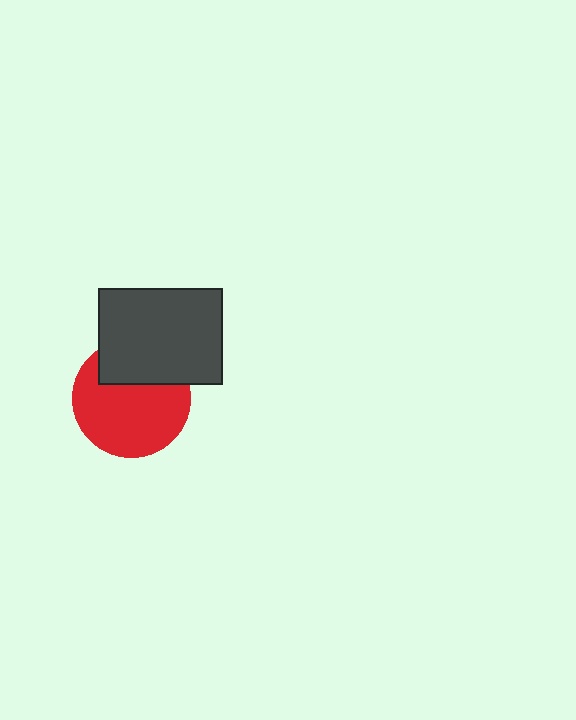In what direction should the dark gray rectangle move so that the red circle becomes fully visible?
The dark gray rectangle should move up. That is the shortest direction to clear the overlap and leave the red circle fully visible.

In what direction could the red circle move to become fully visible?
The red circle could move down. That would shift it out from behind the dark gray rectangle entirely.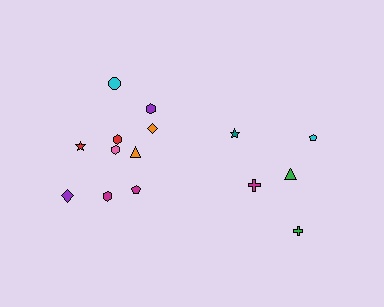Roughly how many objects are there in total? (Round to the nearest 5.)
Roughly 15 objects in total.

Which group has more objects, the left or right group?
The left group.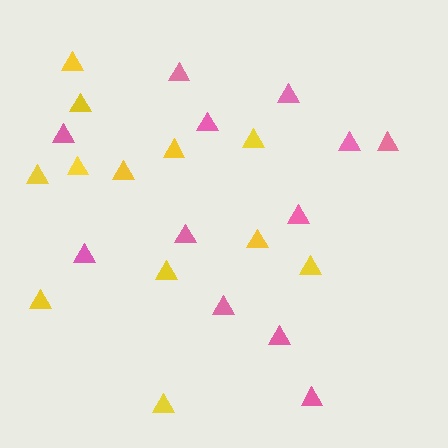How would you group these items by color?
There are 2 groups: one group of pink triangles (12) and one group of yellow triangles (12).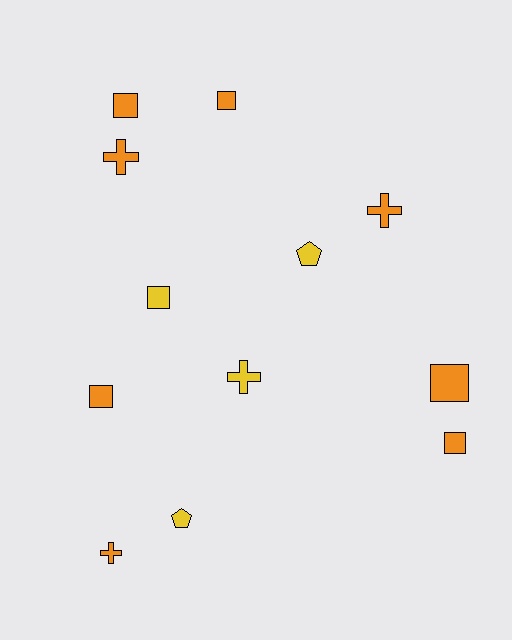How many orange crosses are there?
There are 3 orange crosses.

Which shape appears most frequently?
Square, with 6 objects.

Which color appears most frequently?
Orange, with 8 objects.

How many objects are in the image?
There are 12 objects.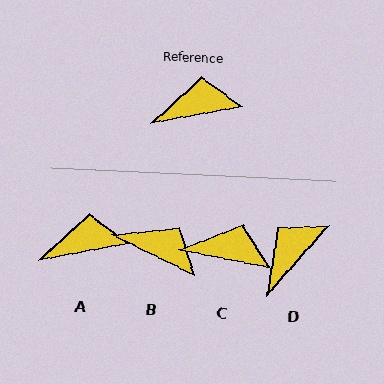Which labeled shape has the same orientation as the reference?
A.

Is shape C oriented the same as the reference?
No, it is off by about 21 degrees.